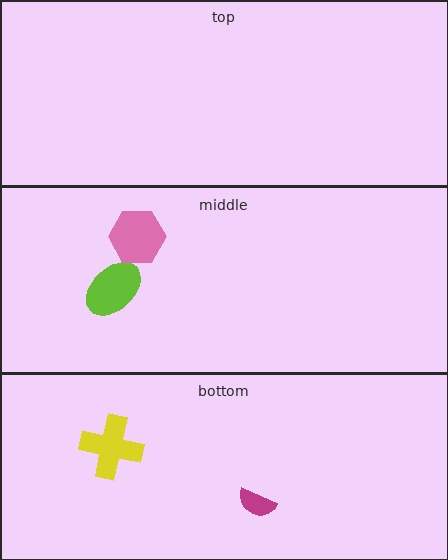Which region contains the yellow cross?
The bottom region.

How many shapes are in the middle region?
2.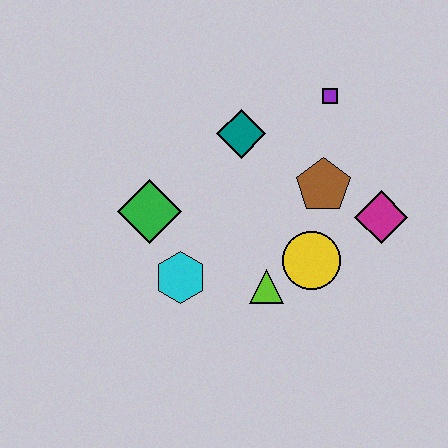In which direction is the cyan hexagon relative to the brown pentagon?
The cyan hexagon is to the left of the brown pentagon.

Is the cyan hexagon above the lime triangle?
Yes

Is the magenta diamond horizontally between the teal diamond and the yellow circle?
No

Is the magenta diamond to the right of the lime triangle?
Yes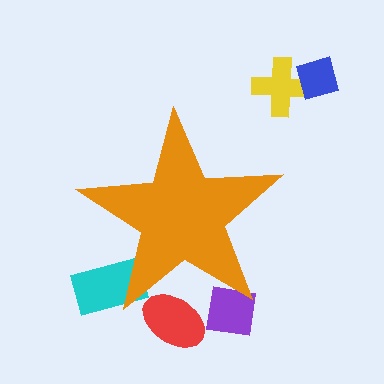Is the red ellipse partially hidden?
Yes, the red ellipse is partially hidden behind the orange star.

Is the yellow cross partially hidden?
No, the yellow cross is fully visible.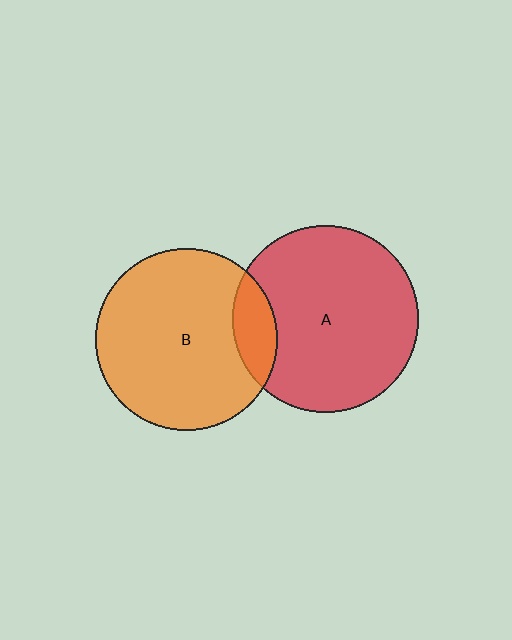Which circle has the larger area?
Circle A (red).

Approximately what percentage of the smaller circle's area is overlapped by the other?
Approximately 15%.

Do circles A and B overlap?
Yes.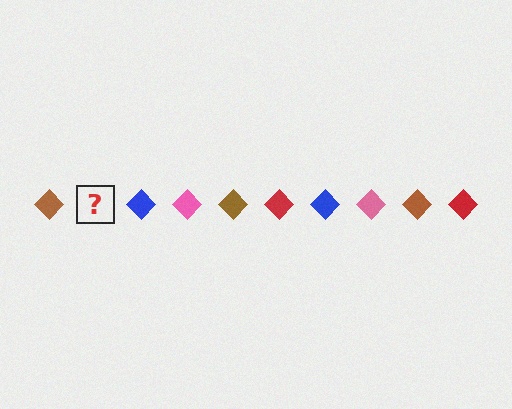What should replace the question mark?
The question mark should be replaced with a red diamond.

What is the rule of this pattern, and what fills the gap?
The rule is that the pattern cycles through brown, red, blue, pink diamonds. The gap should be filled with a red diamond.